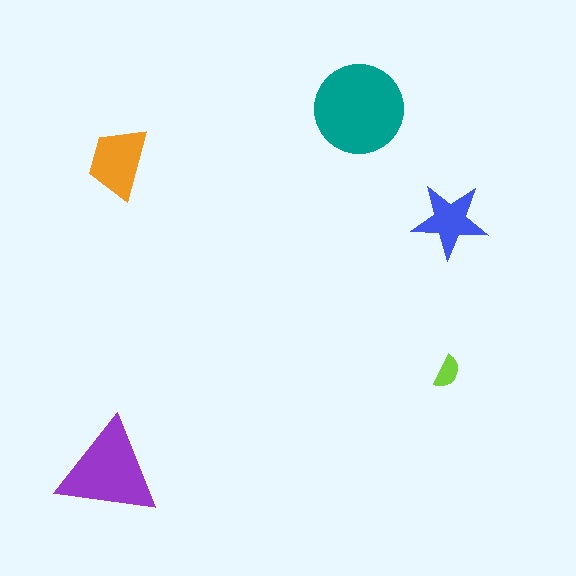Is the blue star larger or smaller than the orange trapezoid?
Smaller.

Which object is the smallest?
The lime semicircle.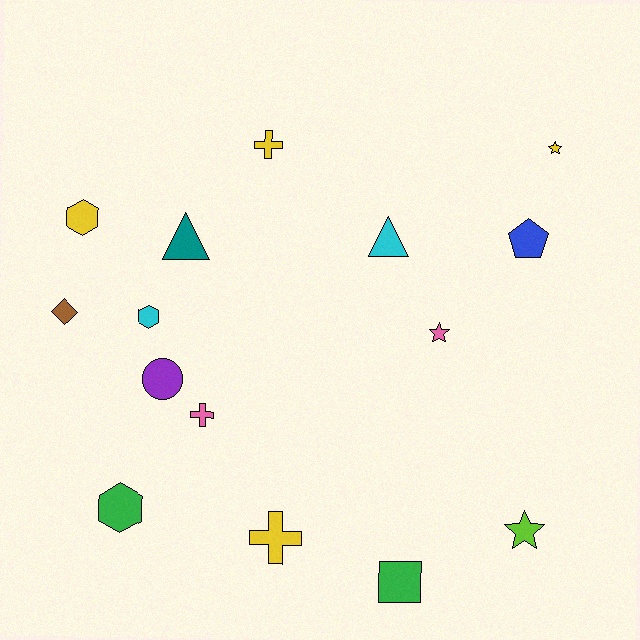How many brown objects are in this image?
There is 1 brown object.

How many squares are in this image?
There is 1 square.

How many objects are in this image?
There are 15 objects.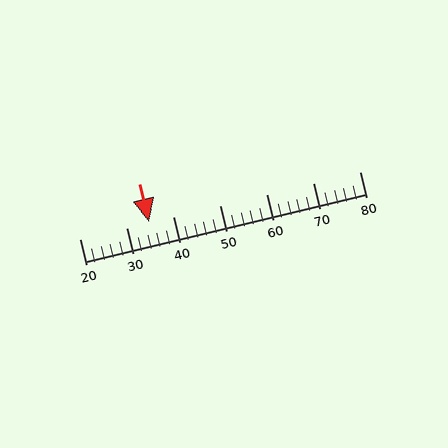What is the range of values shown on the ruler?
The ruler shows values from 20 to 80.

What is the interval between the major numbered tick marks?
The major tick marks are spaced 10 units apart.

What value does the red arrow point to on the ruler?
The red arrow points to approximately 35.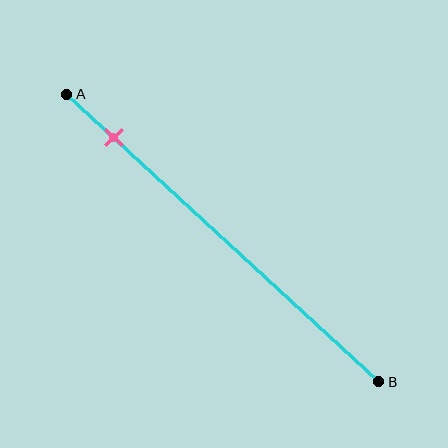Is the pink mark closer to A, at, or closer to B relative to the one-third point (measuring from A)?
The pink mark is closer to point A than the one-third point of segment AB.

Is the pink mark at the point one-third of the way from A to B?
No, the mark is at about 15% from A, not at the 33% one-third point.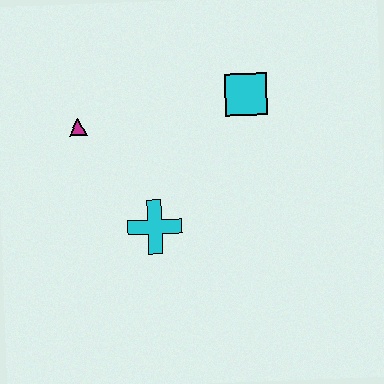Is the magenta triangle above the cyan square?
No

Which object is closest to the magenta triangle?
The cyan cross is closest to the magenta triangle.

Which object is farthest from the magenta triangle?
The cyan square is farthest from the magenta triangle.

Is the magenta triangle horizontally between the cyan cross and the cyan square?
No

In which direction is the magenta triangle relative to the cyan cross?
The magenta triangle is above the cyan cross.